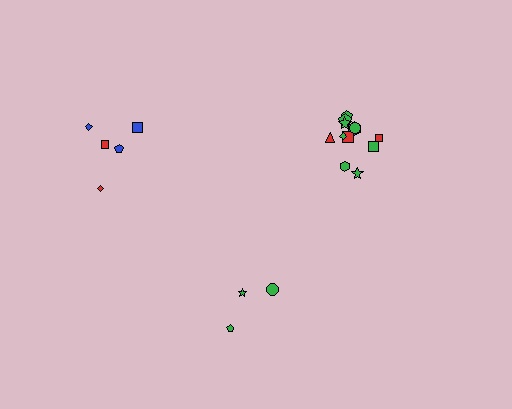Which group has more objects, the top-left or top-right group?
The top-right group.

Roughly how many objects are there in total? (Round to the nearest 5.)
Roughly 20 objects in total.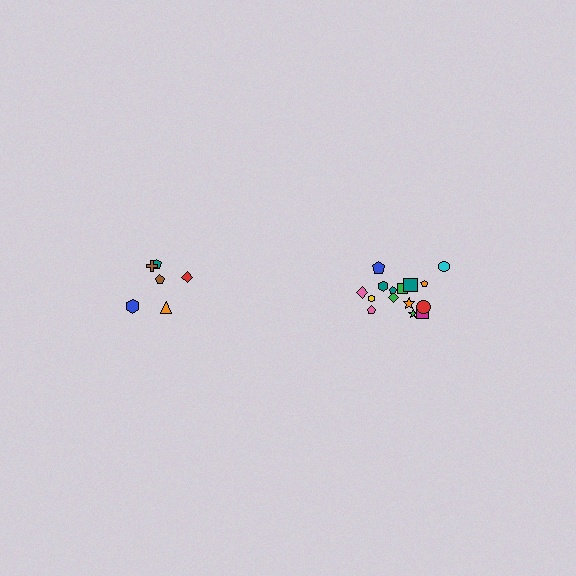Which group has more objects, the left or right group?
The right group.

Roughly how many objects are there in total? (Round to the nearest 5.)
Roughly 20 objects in total.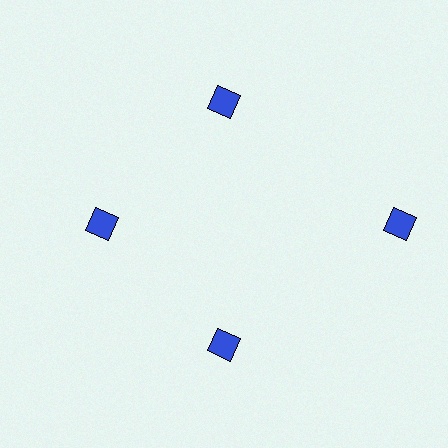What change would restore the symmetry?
The symmetry would be restored by moving it inward, back onto the ring so that all 4 diamonds sit at equal angles and equal distance from the center.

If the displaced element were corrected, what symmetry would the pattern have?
It would have 4-fold rotational symmetry — the pattern would map onto itself every 90 degrees.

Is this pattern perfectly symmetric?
No. The 4 blue diamonds are arranged in a ring, but one element near the 3 o'clock position is pushed outward from the center, breaking the 4-fold rotational symmetry.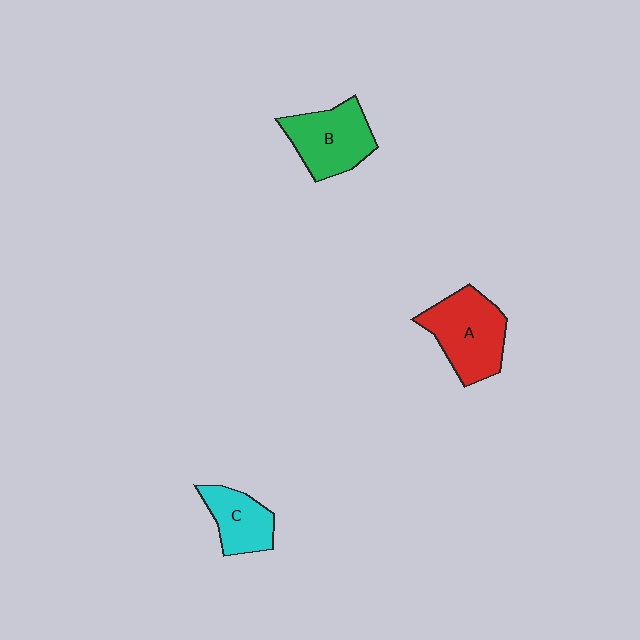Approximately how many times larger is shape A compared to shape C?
Approximately 1.5 times.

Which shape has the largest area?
Shape A (red).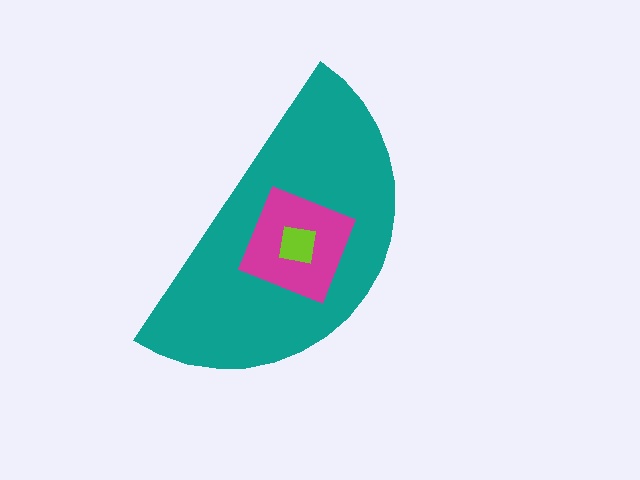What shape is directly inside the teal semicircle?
The magenta diamond.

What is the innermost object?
The lime square.